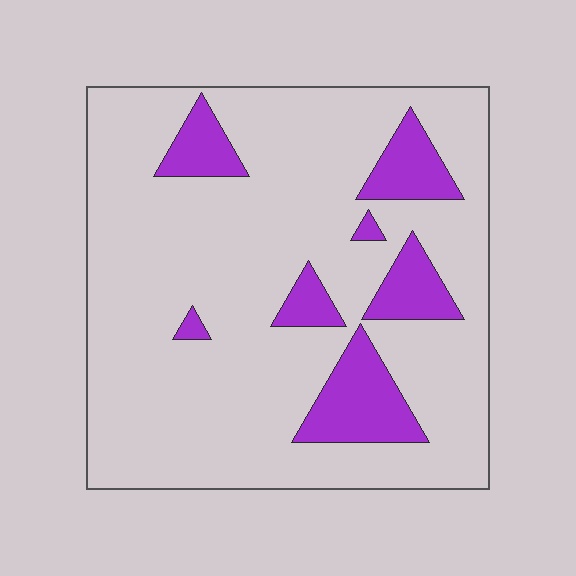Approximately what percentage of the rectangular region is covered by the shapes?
Approximately 15%.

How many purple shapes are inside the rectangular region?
7.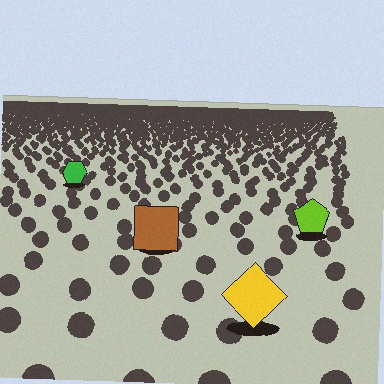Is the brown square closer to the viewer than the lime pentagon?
Yes. The brown square is closer — you can tell from the texture gradient: the ground texture is coarser near it.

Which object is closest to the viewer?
The yellow diamond is closest. The texture marks near it are larger and more spread out.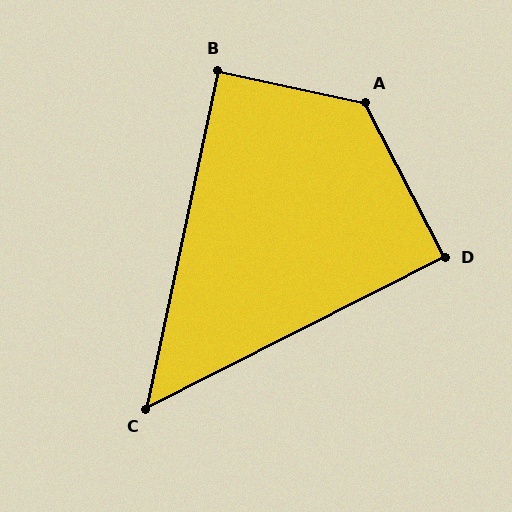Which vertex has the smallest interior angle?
C, at approximately 51 degrees.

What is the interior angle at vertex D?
Approximately 90 degrees (approximately right).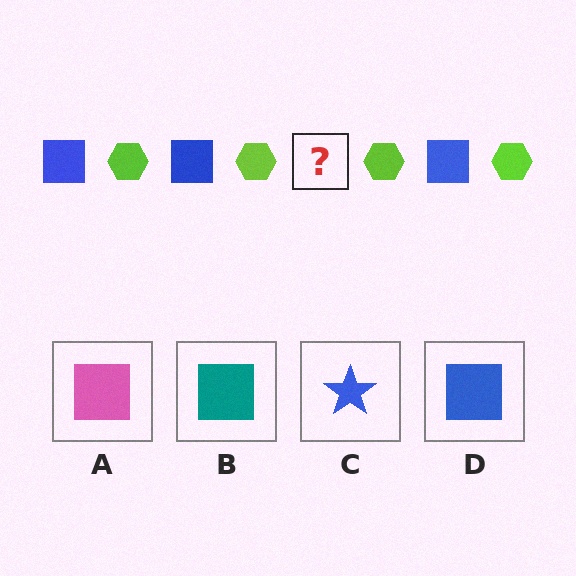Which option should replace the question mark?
Option D.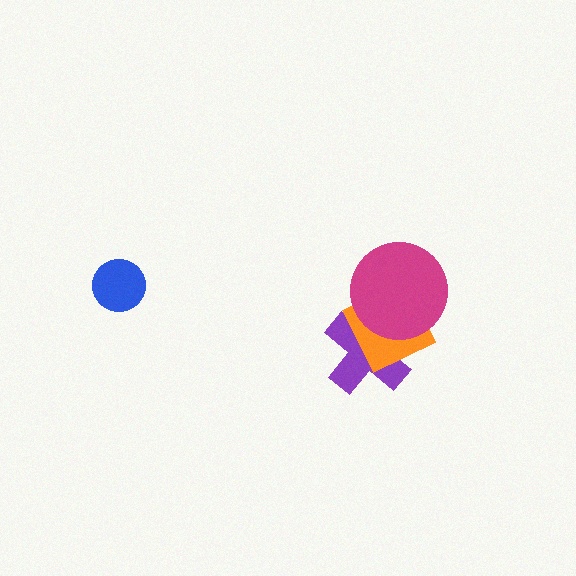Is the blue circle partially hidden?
No, no other shape covers it.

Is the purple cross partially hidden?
Yes, it is partially covered by another shape.